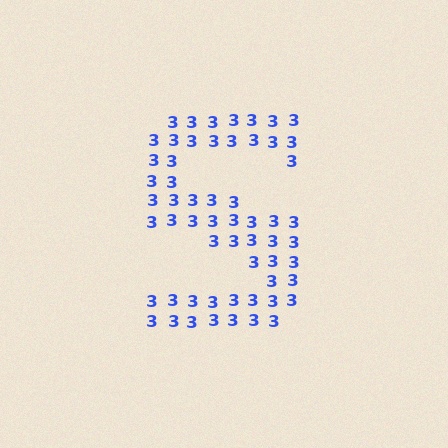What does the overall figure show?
The overall figure shows the letter S.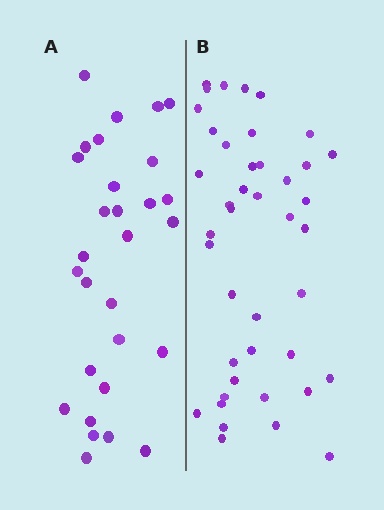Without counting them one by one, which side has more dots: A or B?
Region B (the right region) has more dots.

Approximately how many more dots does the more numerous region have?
Region B has approximately 15 more dots than region A.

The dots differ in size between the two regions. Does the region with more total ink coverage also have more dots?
No. Region A has more total ink coverage because its dots are larger, but region B actually contains more individual dots. Total area can be misleading — the number of items is what matters here.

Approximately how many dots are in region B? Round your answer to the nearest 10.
About 40 dots. (The exact count is 42, which rounds to 40.)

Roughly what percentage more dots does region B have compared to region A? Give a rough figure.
About 45% more.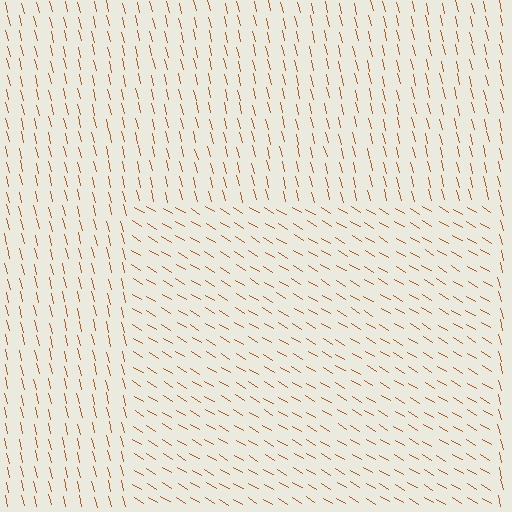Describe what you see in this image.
The image is filled with small brown line segments. A rectangle region in the image has lines oriented differently from the surrounding lines, creating a visible texture boundary.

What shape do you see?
I see a rectangle.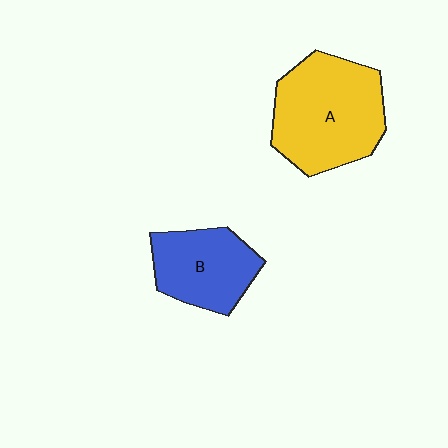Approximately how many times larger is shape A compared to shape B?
Approximately 1.5 times.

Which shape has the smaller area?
Shape B (blue).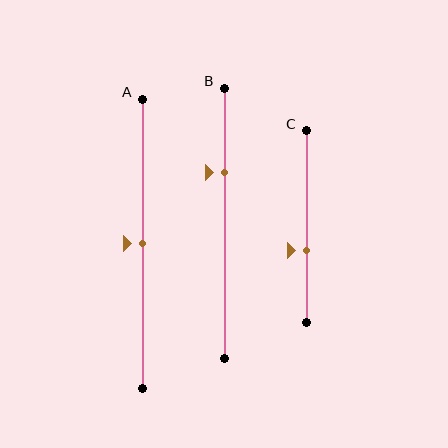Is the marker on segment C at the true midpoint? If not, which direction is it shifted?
No, the marker on segment C is shifted downward by about 13% of the segment length.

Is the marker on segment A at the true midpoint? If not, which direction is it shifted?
Yes, the marker on segment A is at the true midpoint.